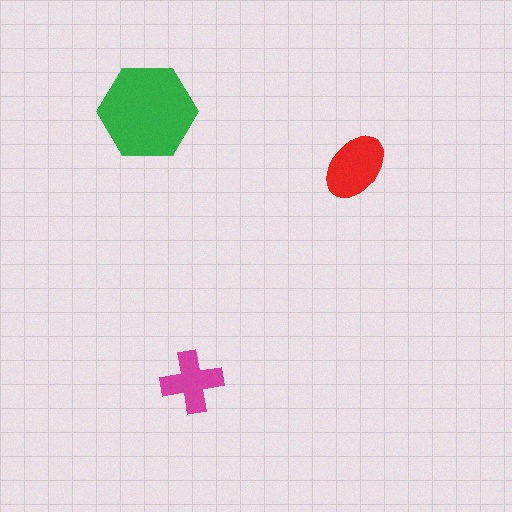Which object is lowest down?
The magenta cross is bottommost.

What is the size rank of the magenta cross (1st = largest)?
3rd.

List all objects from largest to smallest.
The green hexagon, the red ellipse, the magenta cross.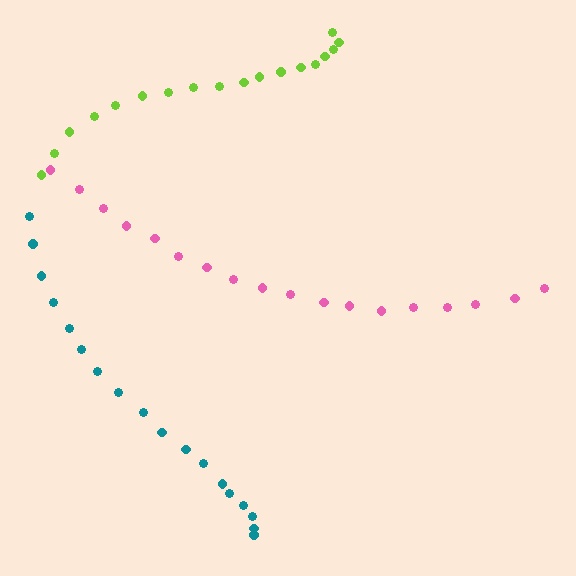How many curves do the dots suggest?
There are 3 distinct paths.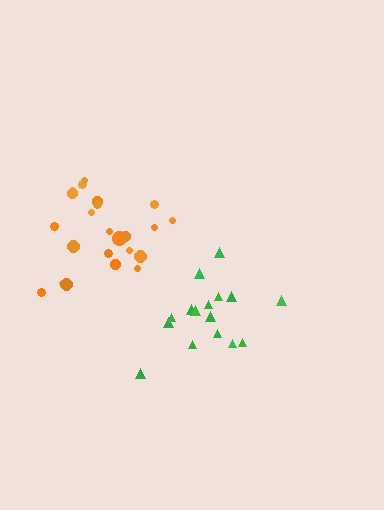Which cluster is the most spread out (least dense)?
Green.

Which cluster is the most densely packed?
Orange.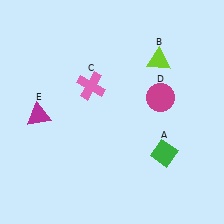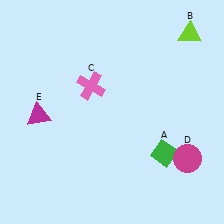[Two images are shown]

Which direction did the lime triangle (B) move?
The lime triangle (B) moved right.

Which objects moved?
The objects that moved are: the lime triangle (B), the magenta circle (D).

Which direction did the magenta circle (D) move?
The magenta circle (D) moved down.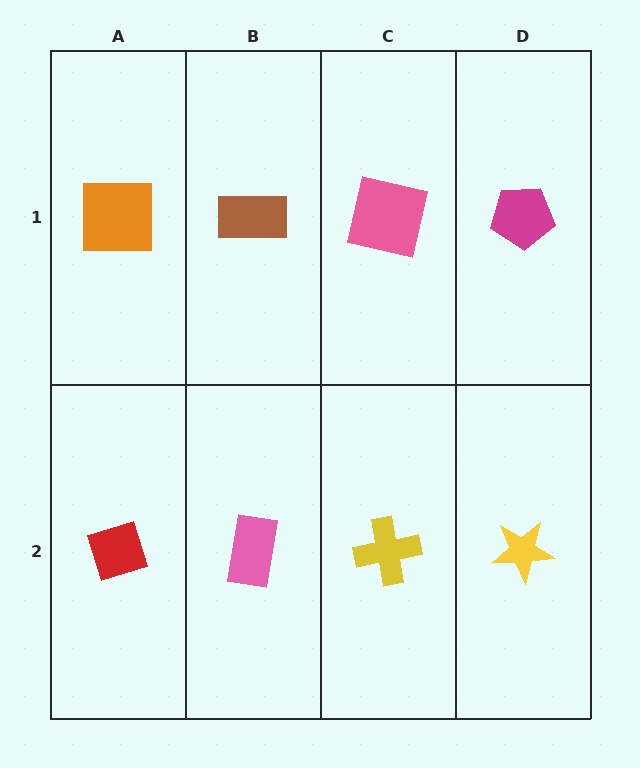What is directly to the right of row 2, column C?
A yellow star.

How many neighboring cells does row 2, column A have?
2.